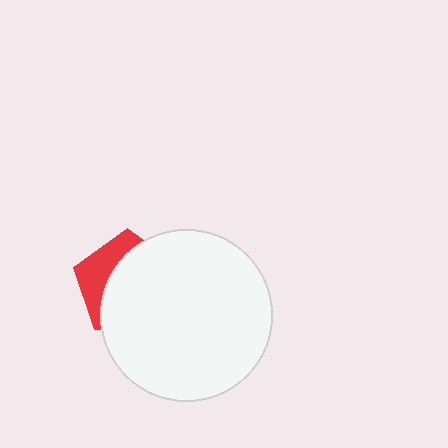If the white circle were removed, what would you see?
You would see the complete red pentagon.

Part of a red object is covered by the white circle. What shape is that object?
It is a pentagon.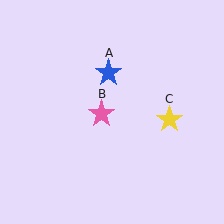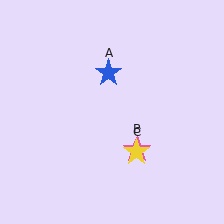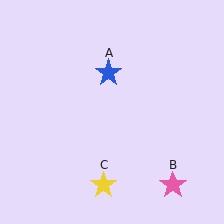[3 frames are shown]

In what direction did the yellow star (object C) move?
The yellow star (object C) moved down and to the left.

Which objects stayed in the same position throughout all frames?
Blue star (object A) remained stationary.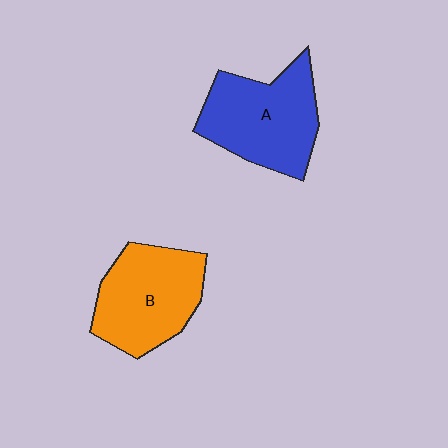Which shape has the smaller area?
Shape B (orange).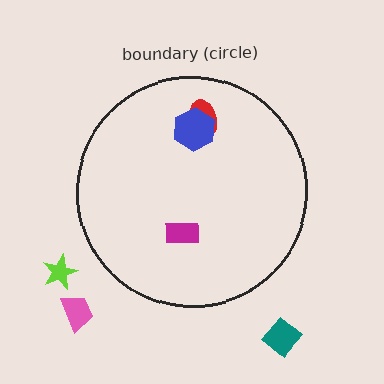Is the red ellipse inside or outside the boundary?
Inside.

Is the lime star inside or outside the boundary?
Outside.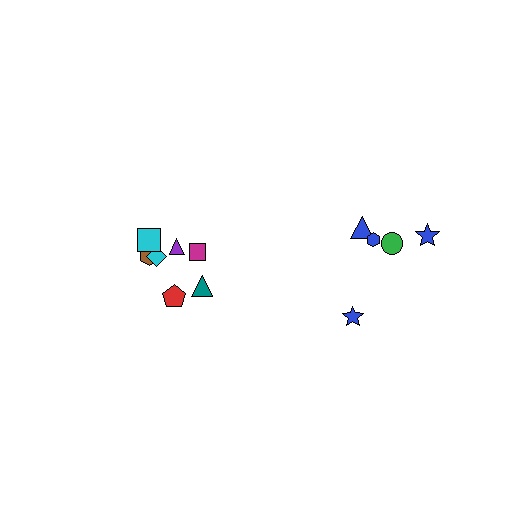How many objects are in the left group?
There are 7 objects.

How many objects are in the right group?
There are 5 objects.